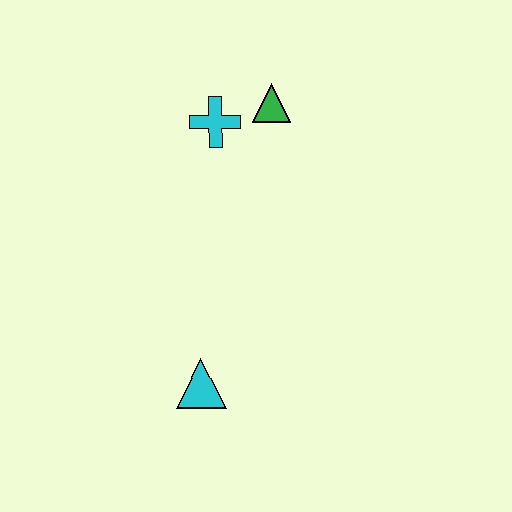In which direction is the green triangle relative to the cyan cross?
The green triangle is to the right of the cyan cross.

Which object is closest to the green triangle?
The cyan cross is closest to the green triangle.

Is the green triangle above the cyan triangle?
Yes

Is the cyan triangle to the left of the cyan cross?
Yes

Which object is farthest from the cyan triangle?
The green triangle is farthest from the cyan triangle.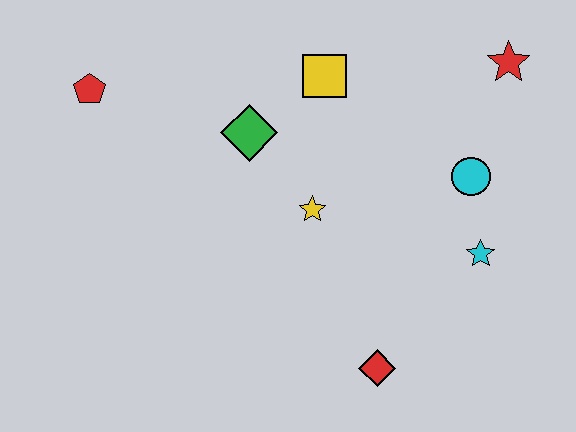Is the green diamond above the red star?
No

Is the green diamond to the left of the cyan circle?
Yes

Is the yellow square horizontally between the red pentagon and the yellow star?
No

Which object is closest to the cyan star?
The cyan circle is closest to the cyan star.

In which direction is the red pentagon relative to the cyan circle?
The red pentagon is to the left of the cyan circle.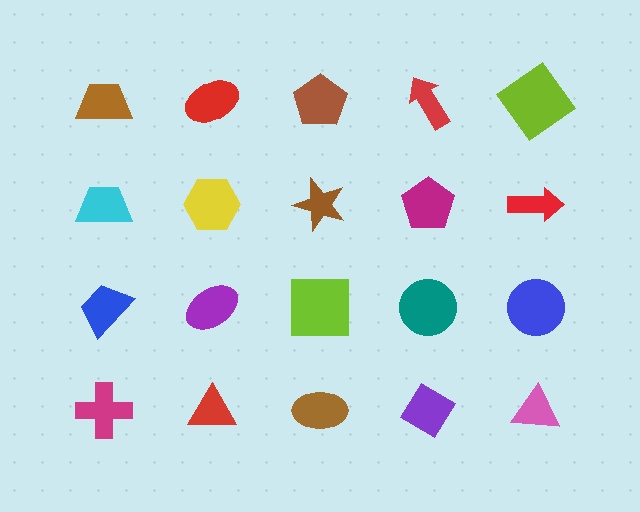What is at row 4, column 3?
A brown ellipse.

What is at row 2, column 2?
A yellow hexagon.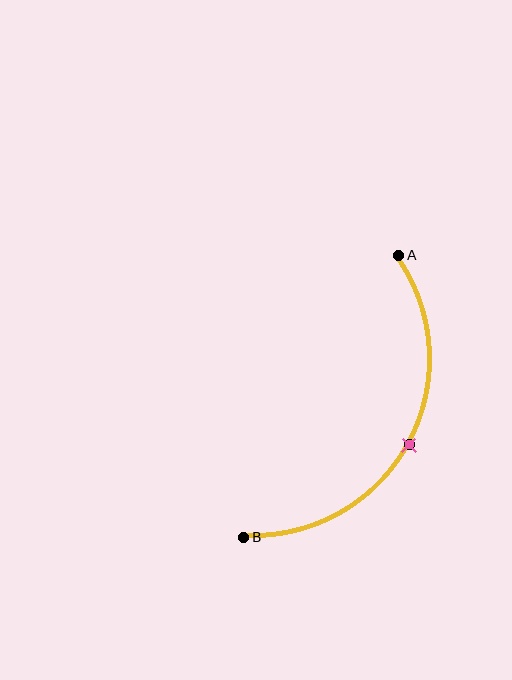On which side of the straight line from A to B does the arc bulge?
The arc bulges to the right of the straight line connecting A and B.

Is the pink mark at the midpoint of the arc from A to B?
Yes. The pink mark lies on the arc at equal arc-length from both A and B — it is the arc midpoint.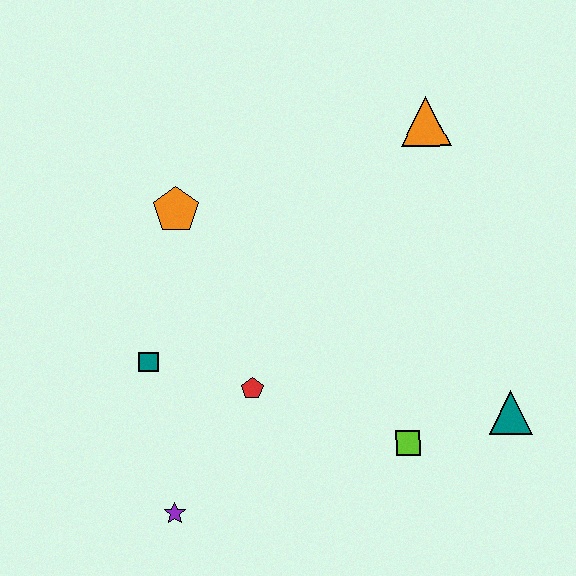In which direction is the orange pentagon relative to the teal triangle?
The orange pentagon is to the left of the teal triangle.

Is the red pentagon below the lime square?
No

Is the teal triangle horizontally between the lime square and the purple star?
No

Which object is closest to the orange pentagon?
The teal square is closest to the orange pentagon.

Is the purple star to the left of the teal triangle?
Yes